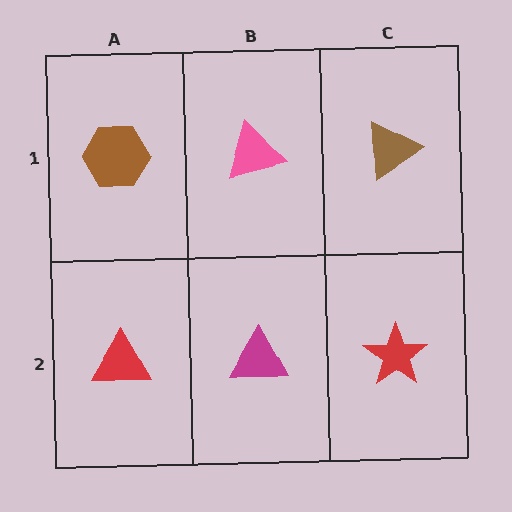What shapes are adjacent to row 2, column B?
A pink triangle (row 1, column B), a red triangle (row 2, column A), a red star (row 2, column C).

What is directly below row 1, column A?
A red triangle.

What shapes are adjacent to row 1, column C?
A red star (row 2, column C), a pink triangle (row 1, column B).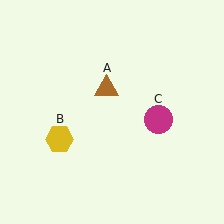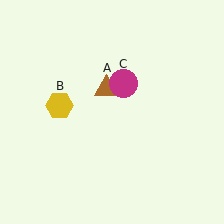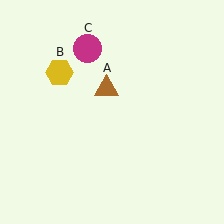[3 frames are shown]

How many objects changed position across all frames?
2 objects changed position: yellow hexagon (object B), magenta circle (object C).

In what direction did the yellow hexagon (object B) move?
The yellow hexagon (object B) moved up.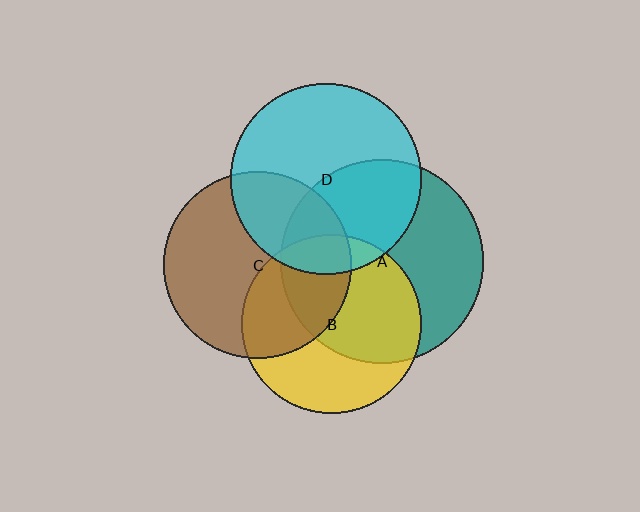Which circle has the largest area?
Circle A (teal).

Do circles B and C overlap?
Yes.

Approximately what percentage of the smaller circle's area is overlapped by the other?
Approximately 40%.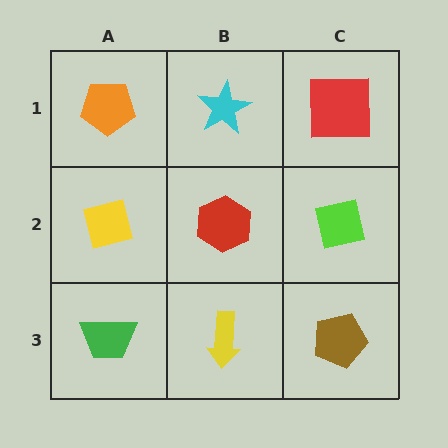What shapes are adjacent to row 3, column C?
A lime square (row 2, column C), a yellow arrow (row 3, column B).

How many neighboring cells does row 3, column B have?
3.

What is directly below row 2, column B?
A yellow arrow.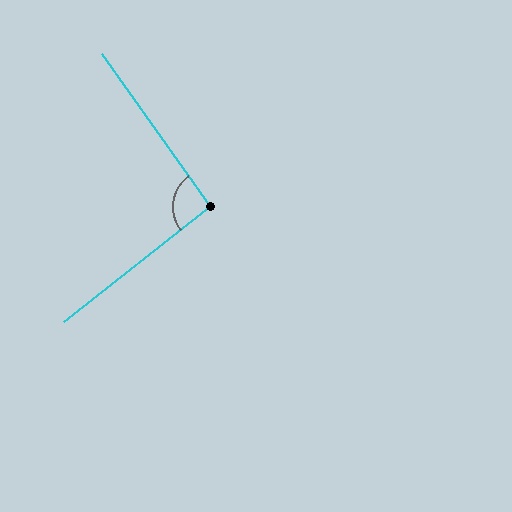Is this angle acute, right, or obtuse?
It is approximately a right angle.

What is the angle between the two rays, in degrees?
Approximately 93 degrees.